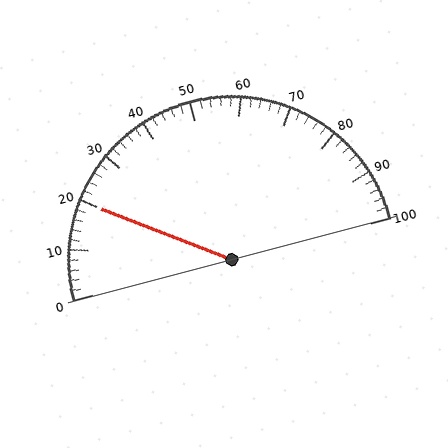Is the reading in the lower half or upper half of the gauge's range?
The reading is in the lower half of the range (0 to 100).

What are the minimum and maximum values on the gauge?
The gauge ranges from 0 to 100.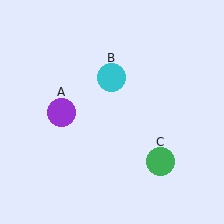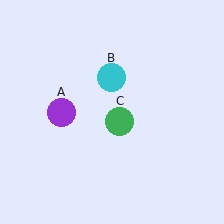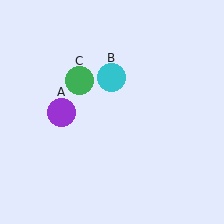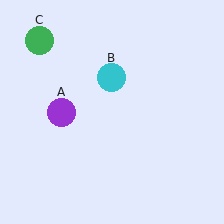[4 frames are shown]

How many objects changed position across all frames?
1 object changed position: green circle (object C).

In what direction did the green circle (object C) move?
The green circle (object C) moved up and to the left.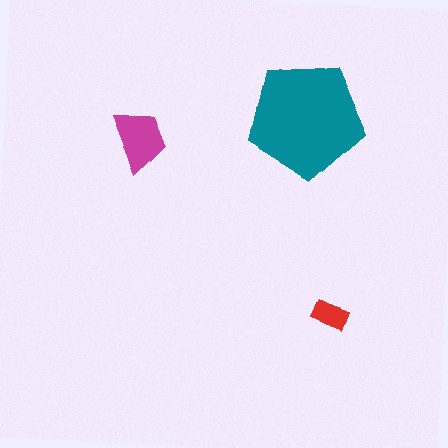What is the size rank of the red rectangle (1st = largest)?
3rd.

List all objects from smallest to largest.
The red rectangle, the magenta trapezoid, the teal pentagon.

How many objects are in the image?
There are 3 objects in the image.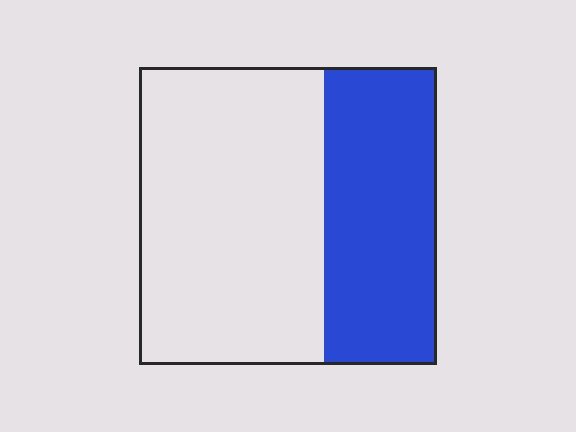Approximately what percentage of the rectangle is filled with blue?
Approximately 40%.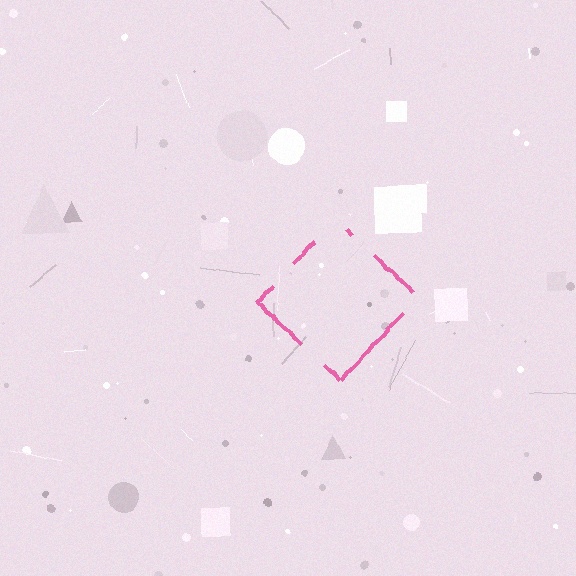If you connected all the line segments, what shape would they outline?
They would outline a diamond.